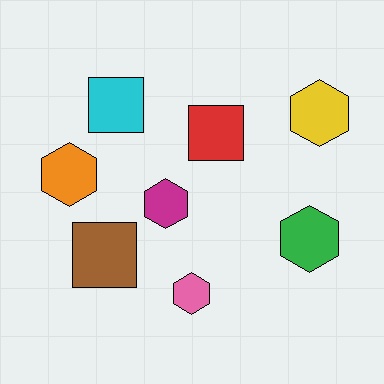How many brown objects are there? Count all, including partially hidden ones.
There is 1 brown object.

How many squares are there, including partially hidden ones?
There are 3 squares.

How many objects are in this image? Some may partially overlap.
There are 8 objects.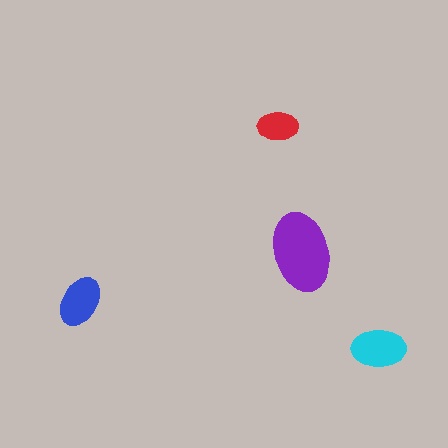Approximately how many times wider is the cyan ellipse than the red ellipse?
About 1.5 times wider.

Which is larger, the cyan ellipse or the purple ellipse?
The purple one.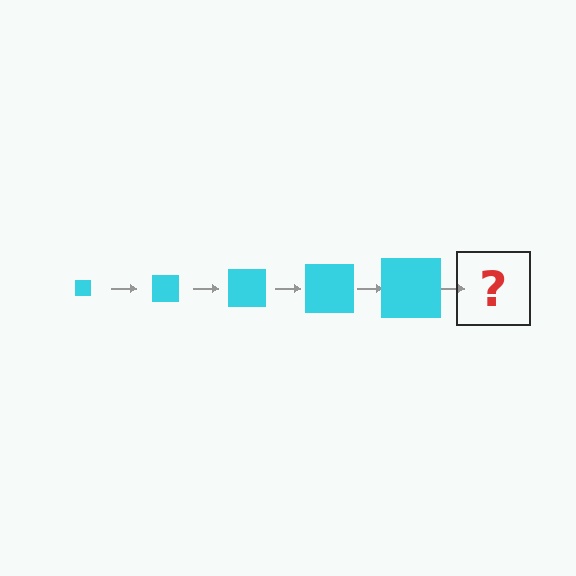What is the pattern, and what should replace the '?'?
The pattern is that the square gets progressively larger each step. The '?' should be a cyan square, larger than the previous one.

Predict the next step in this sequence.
The next step is a cyan square, larger than the previous one.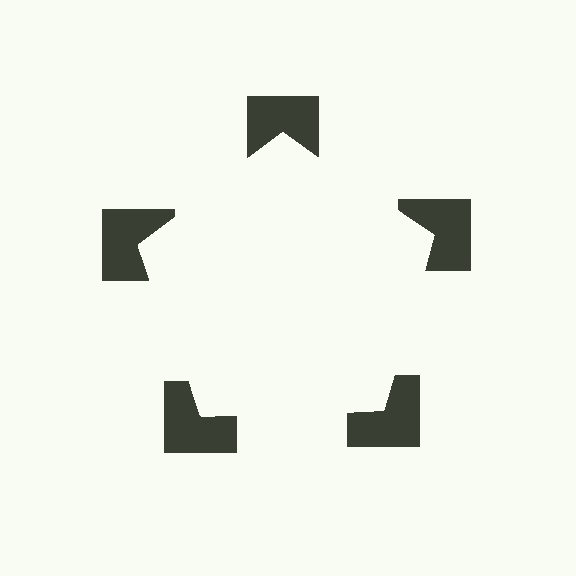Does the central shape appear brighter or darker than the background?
It typically appears slightly brighter than the background, even though no actual brightness change is drawn.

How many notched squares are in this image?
There are 5 — one at each vertex of the illusory pentagon.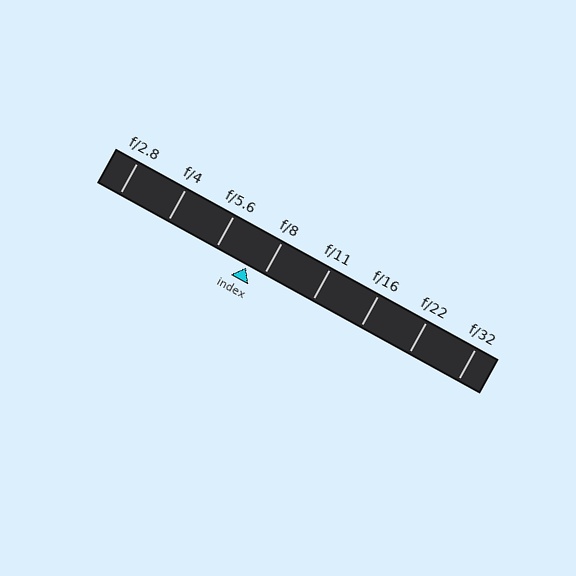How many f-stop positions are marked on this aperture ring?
There are 8 f-stop positions marked.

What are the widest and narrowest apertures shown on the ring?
The widest aperture shown is f/2.8 and the narrowest is f/32.